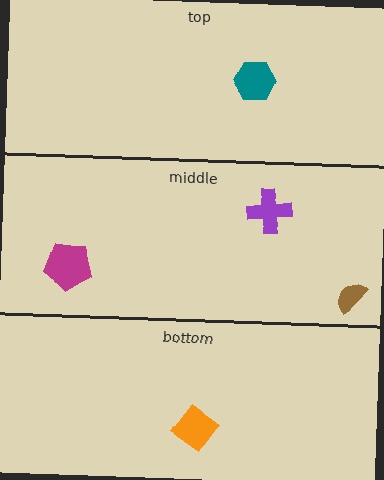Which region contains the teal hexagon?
The top region.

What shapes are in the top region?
The teal hexagon.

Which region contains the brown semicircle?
The middle region.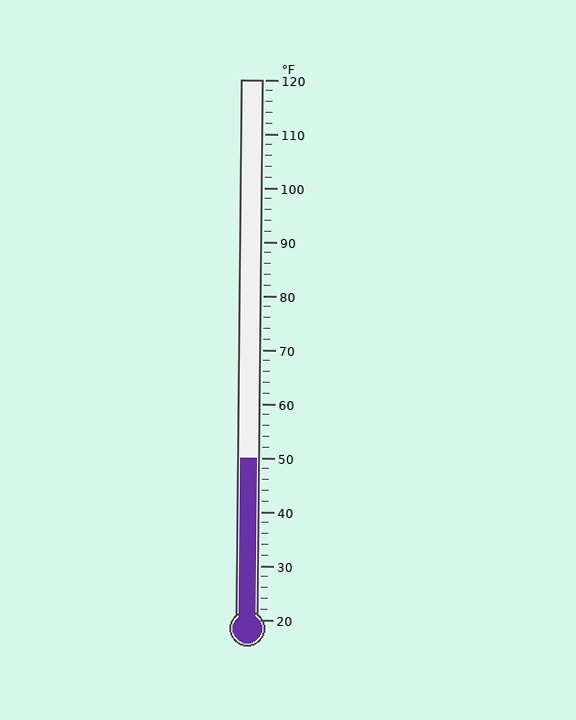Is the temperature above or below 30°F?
The temperature is above 30°F.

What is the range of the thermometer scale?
The thermometer scale ranges from 20°F to 120°F.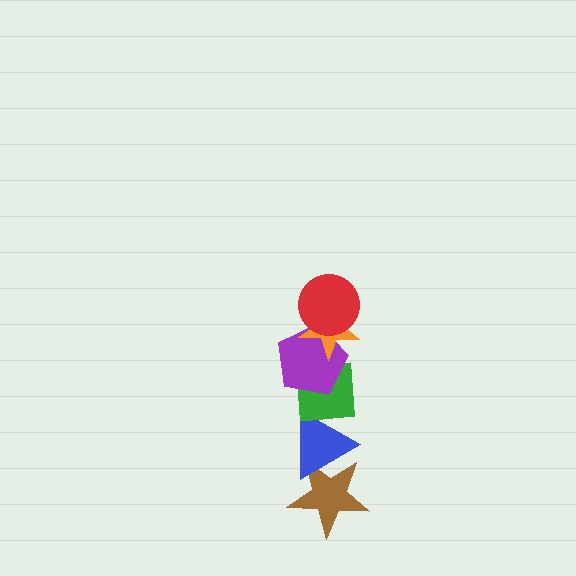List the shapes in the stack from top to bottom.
From top to bottom: the red circle, the orange star, the purple pentagon, the green square, the blue triangle, the brown star.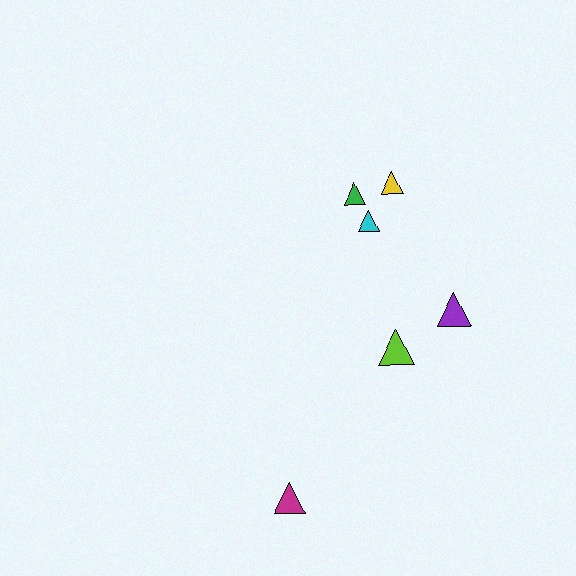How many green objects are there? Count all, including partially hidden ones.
There is 1 green object.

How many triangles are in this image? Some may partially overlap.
There are 6 triangles.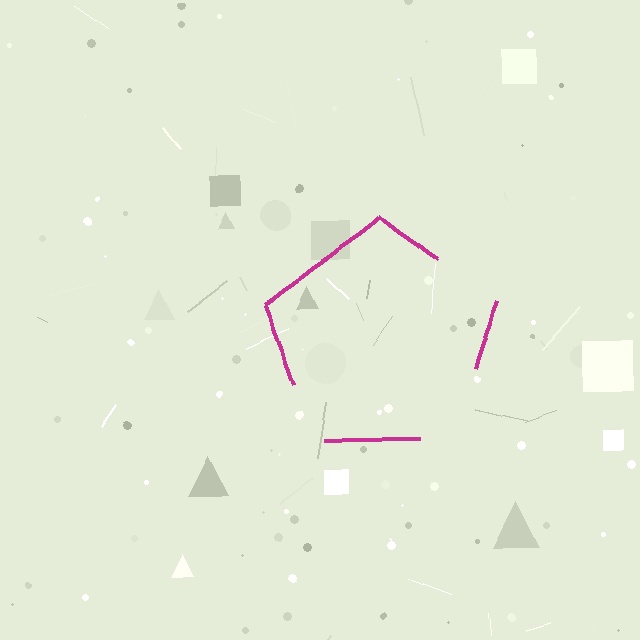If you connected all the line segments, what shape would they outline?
They would outline a pentagon.